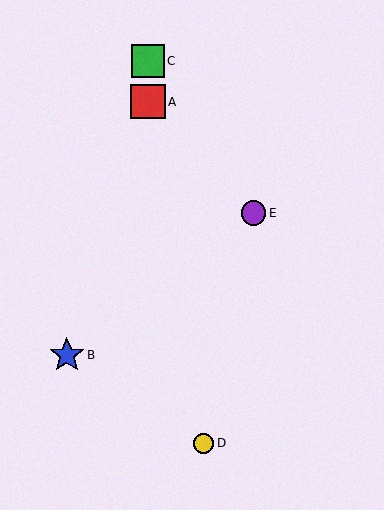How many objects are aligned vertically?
2 objects (A, C) are aligned vertically.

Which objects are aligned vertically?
Objects A, C are aligned vertically.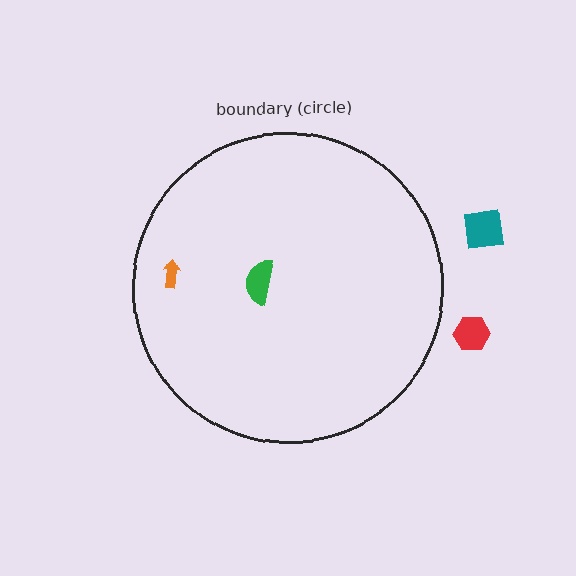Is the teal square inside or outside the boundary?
Outside.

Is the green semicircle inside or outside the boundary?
Inside.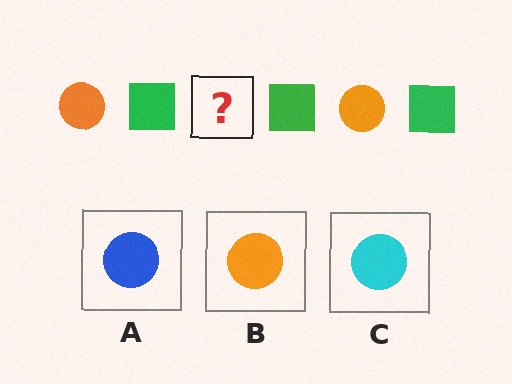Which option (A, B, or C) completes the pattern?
B.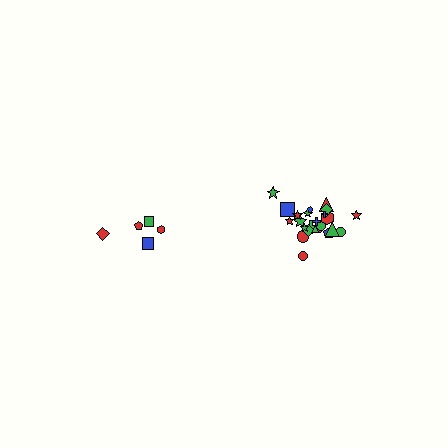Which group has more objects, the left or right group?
The right group.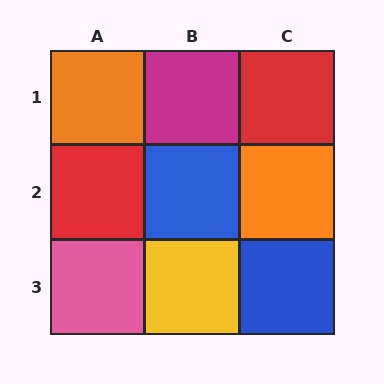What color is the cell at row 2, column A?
Red.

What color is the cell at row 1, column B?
Magenta.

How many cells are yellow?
1 cell is yellow.